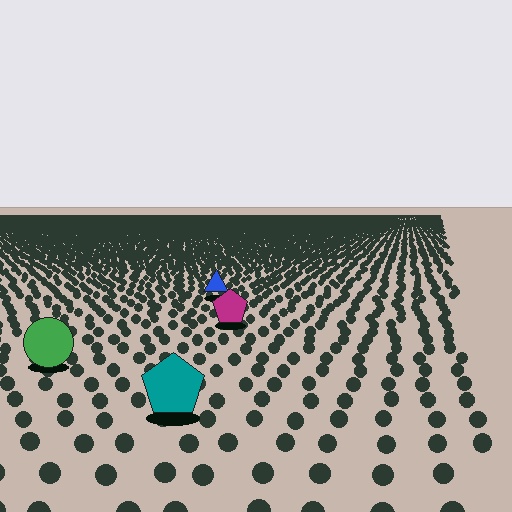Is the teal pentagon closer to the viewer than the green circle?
Yes. The teal pentagon is closer — you can tell from the texture gradient: the ground texture is coarser near it.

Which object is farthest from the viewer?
The blue triangle is farthest from the viewer. It appears smaller and the ground texture around it is denser.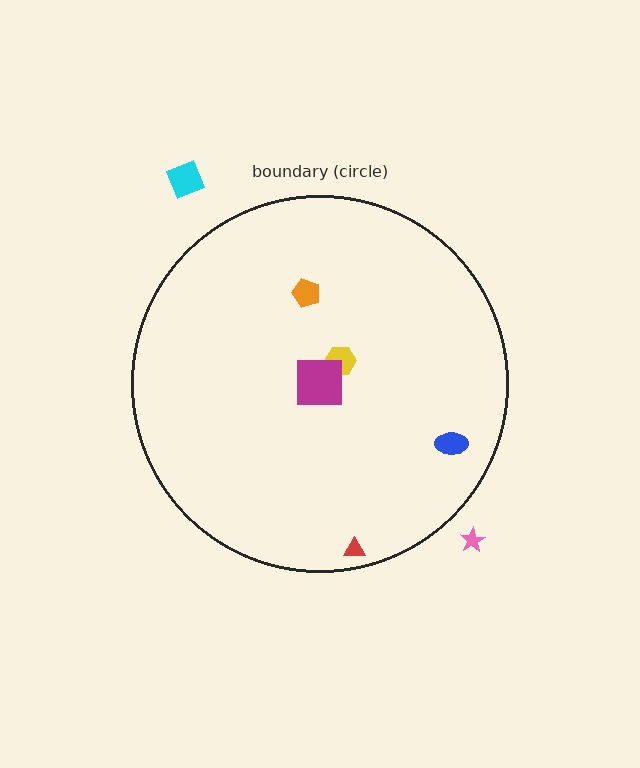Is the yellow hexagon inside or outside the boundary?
Inside.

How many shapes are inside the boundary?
5 inside, 2 outside.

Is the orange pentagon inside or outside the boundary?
Inside.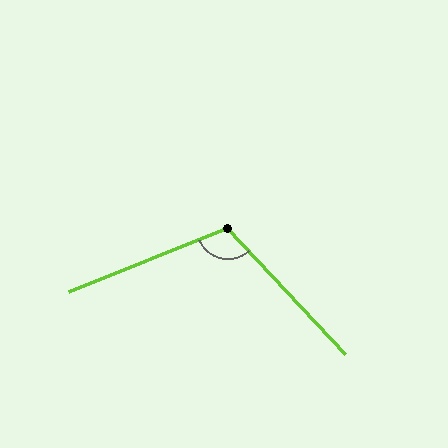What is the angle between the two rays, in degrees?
Approximately 111 degrees.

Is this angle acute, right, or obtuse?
It is obtuse.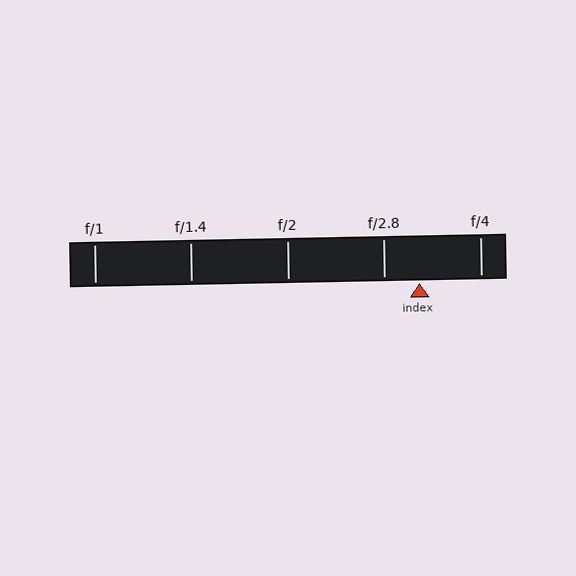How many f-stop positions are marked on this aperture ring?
There are 5 f-stop positions marked.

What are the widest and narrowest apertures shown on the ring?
The widest aperture shown is f/1 and the narrowest is f/4.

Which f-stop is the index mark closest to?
The index mark is closest to f/2.8.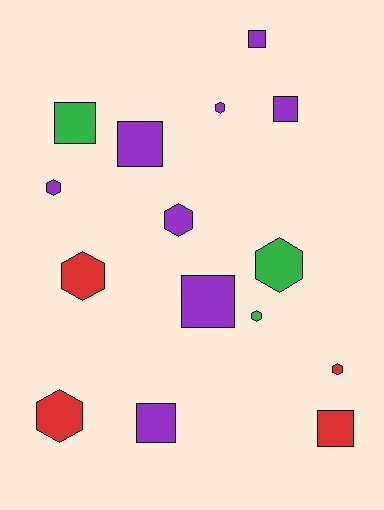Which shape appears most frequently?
Hexagon, with 8 objects.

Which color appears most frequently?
Purple, with 8 objects.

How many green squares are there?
There is 1 green square.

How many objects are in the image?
There are 15 objects.